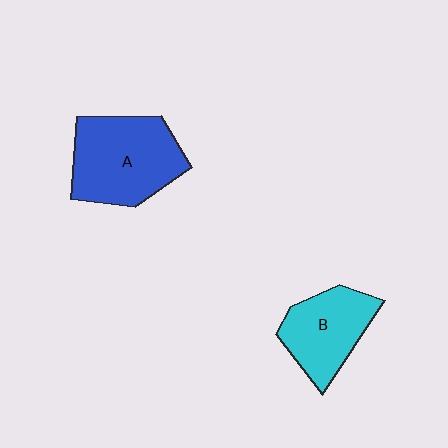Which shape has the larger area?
Shape A (blue).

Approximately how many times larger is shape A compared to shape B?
Approximately 1.4 times.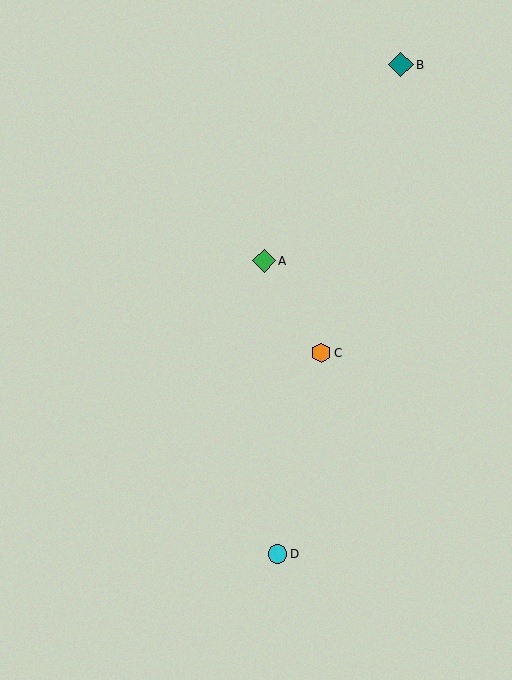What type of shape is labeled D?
Shape D is a cyan circle.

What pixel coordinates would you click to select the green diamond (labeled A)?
Click at (264, 261) to select the green diamond A.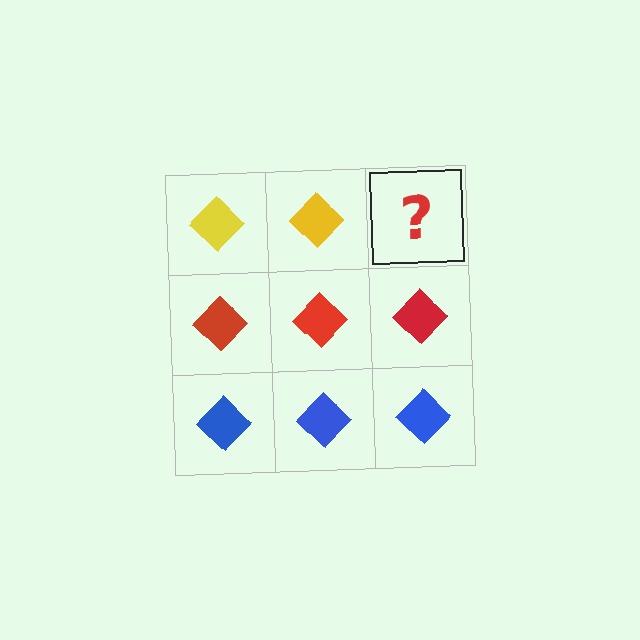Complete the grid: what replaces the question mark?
The question mark should be replaced with a yellow diamond.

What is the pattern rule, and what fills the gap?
The rule is that each row has a consistent color. The gap should be filled with a yellow diamond.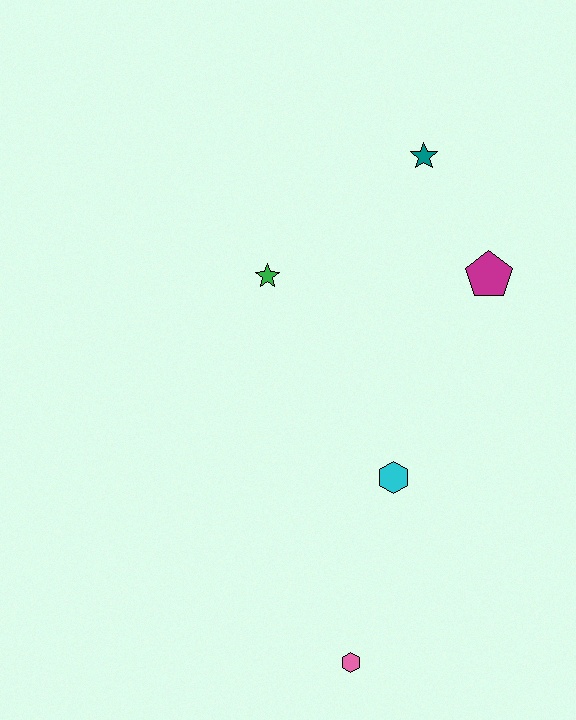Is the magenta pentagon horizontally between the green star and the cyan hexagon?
No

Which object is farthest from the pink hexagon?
The teal star is farthest from the pink hexagon.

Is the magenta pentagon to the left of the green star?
No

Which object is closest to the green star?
The teal star is closest to the green star.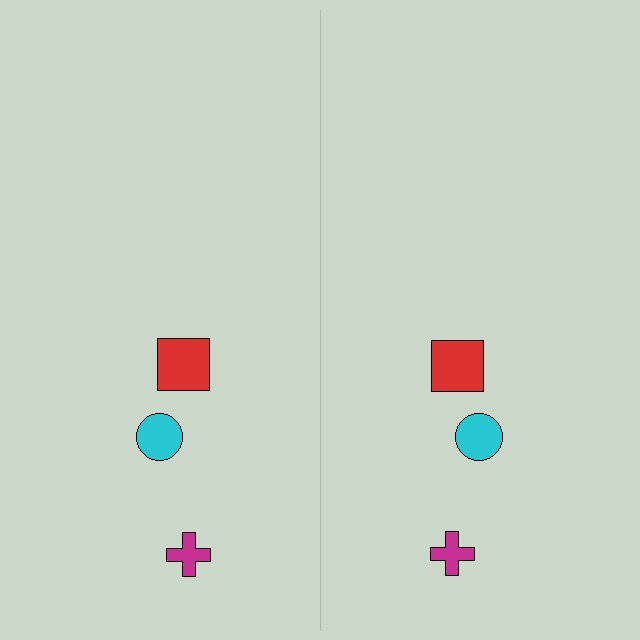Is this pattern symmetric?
Yes, this pattern has bilateral (reflection) symmetry.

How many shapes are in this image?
There are 6 shapes in this image.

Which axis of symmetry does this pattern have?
The pattern has a vertical axis of symmetry running through the center of the image.